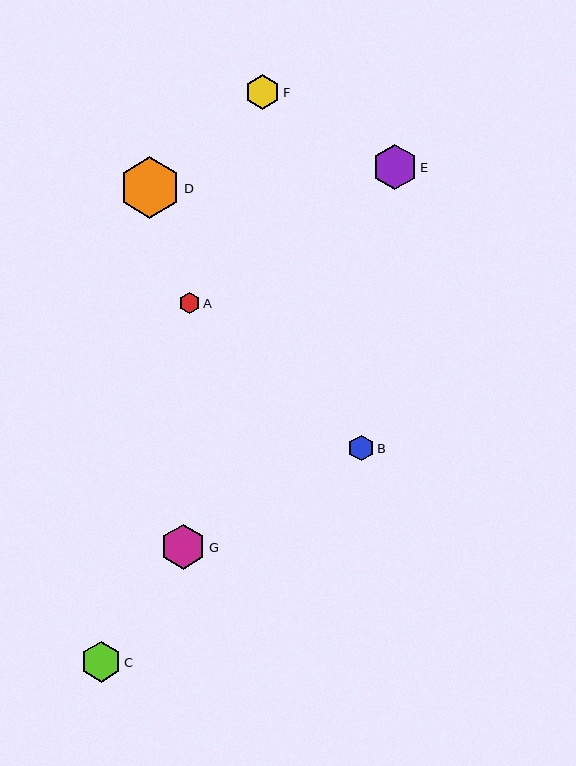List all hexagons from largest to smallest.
From largest to smallest: D, E, G, C, F, B, A.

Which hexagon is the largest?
Hexagon D is the largest with a size of approximately 62 pixels.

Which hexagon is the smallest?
Hexagon A is the smallest with a size of approximately 21 pixels.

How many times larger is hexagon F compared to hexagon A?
Hexagon F is approximately 1.7 times the size of hexagon A.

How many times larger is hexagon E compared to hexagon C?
Hexagon E is approximately 1.1 times the size of hexagon C.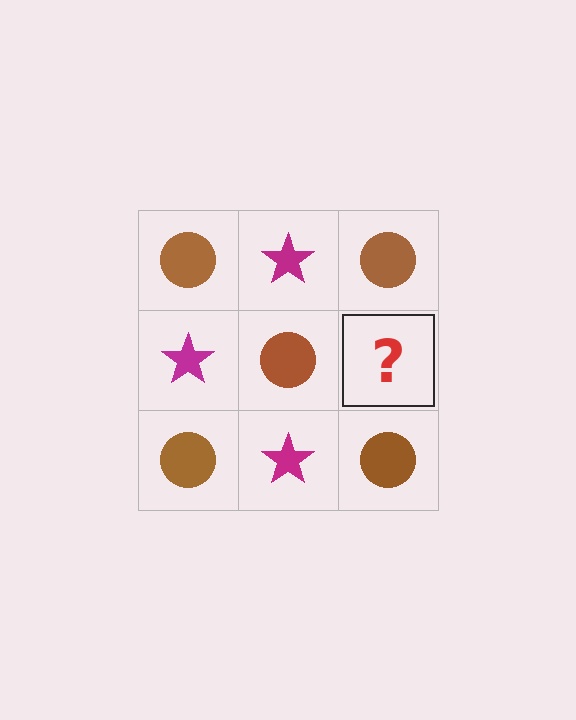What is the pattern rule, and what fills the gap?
The rule is that it alternates brown circle and magenta star in a checkerboard pattern. The gap should be filled with a magenta star.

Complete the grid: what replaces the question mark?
The question mark should be replaced with a magenta star.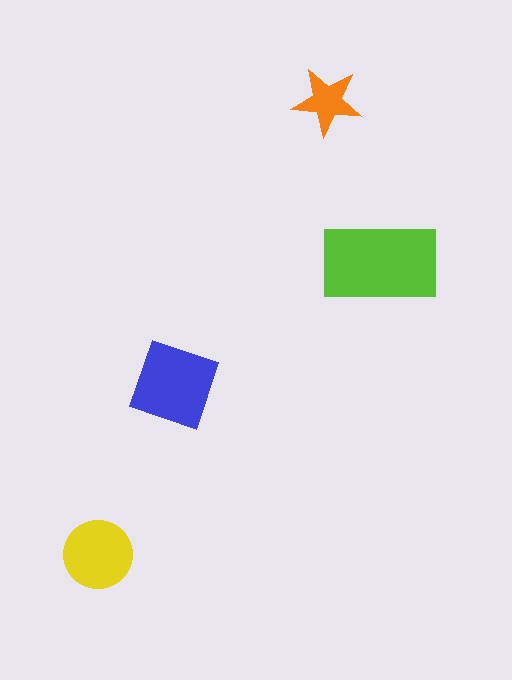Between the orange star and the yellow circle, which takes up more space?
The yellow circle.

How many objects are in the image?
There are 4 objects in the image.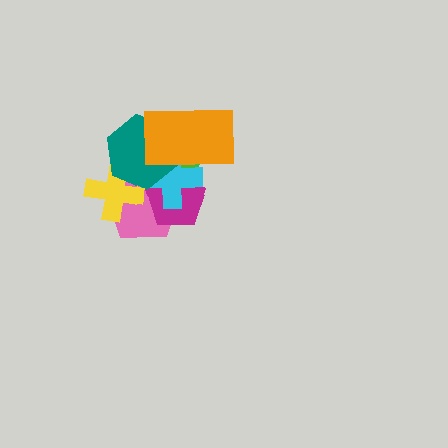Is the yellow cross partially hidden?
Yes, it is partially covered by another shape.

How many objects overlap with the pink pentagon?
5 objects overlap with the pink pentagon.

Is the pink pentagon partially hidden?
Yes, it is partially covered by another shape.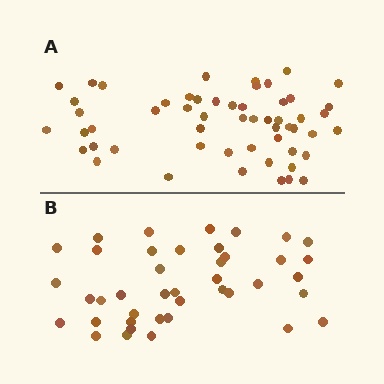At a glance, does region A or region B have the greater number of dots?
Region A (the top region) has more dots.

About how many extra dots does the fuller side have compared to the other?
Region A has approximately 15 more dots than region B.